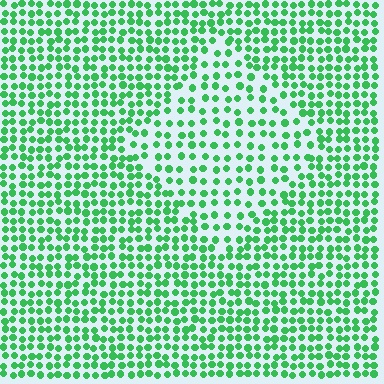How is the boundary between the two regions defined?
The boundary is defined by a change in element density (approximately 1.7x ratio). All elements are the same color, size, and shape.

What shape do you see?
I see a diamond.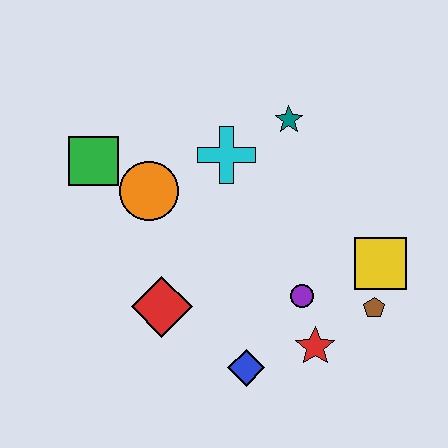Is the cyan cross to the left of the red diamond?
No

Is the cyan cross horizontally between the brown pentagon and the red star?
No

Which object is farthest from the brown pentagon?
The green square is farthest from the brown pentagon.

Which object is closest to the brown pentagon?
The yellow square is closest to the brown pentagon.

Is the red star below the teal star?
Yes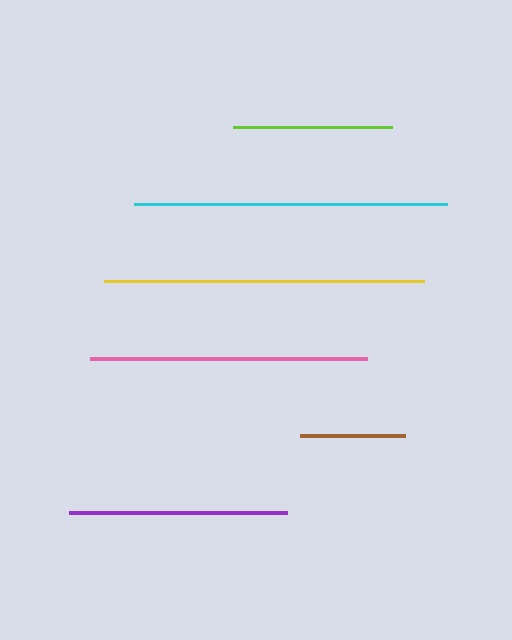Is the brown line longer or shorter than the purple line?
The purple line is longer than the brown line.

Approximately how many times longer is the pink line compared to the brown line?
The pink line is approximately 2.6 times the length of the brown line.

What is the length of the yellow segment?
The yellow segment is approximately 319 pixels long.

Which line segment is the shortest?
The brown line is the shortest at approximately 106 pixels.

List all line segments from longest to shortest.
From longest to shortest: yellow, cyan, pink, purple, lime, brown.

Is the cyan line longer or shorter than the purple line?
The cyan line is longer than the purple line.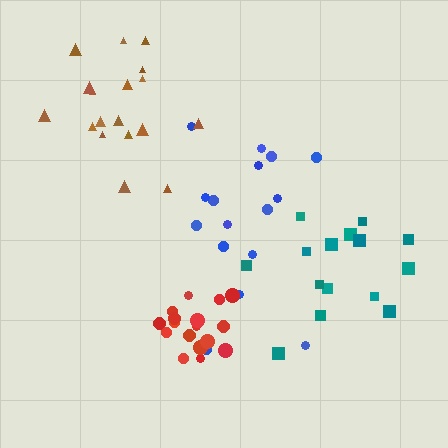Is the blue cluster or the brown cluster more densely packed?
Brown.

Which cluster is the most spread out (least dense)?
Teal.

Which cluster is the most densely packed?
Red.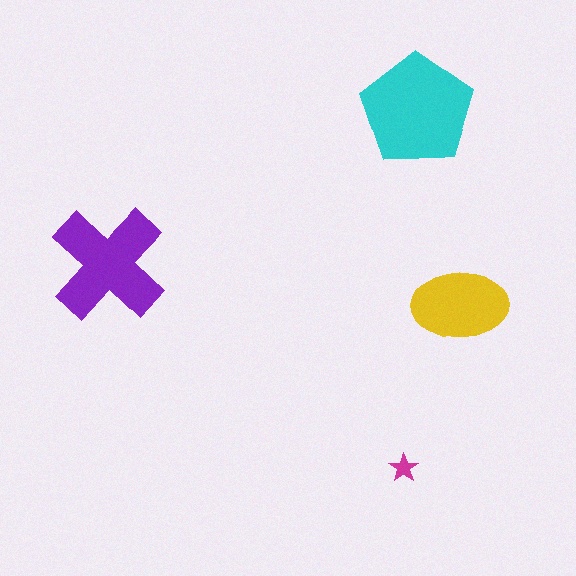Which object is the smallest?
The magenta star.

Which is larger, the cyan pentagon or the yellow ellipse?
The cyan pentagon.